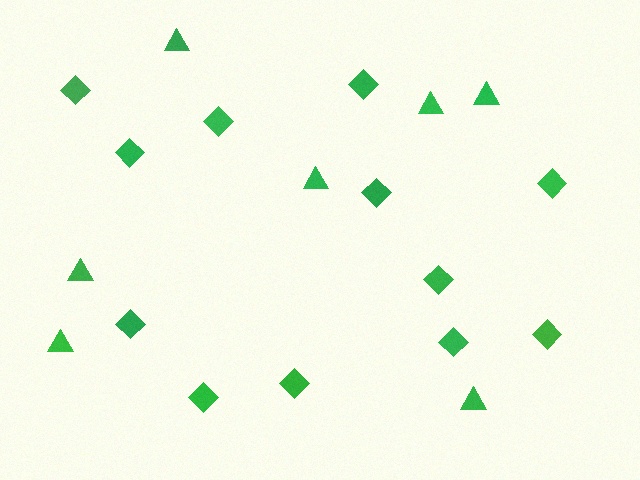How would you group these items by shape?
There are 2 groups: one group of diamonds (12) and one group of triangles (7).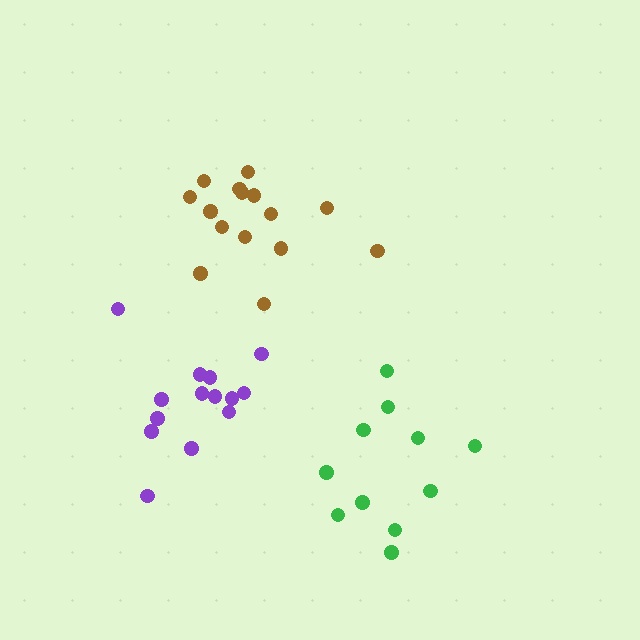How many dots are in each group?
Group 1: 11 dots, Group 2: 15 dots, Group 3: 14 dots (40 total).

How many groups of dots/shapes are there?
There are 3 groups.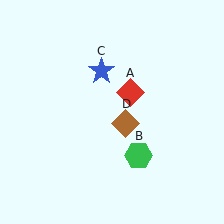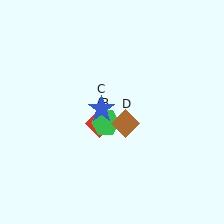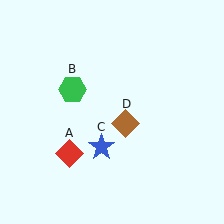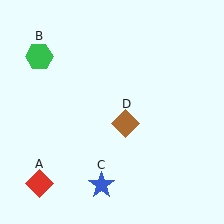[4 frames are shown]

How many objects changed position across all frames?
3 objects changed position: red diamond (object A), green hexagon (object B), blue star (object C).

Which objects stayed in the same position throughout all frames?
Brown diamond (object D) remained stationary.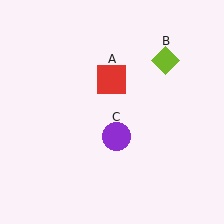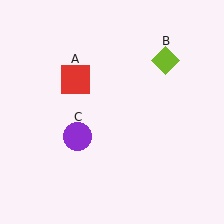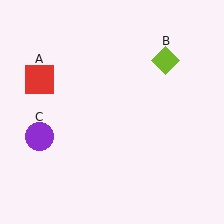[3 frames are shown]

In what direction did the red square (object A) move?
The red square (object A) moved left.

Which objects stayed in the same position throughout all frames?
Lime diamond (object B) remained stationary.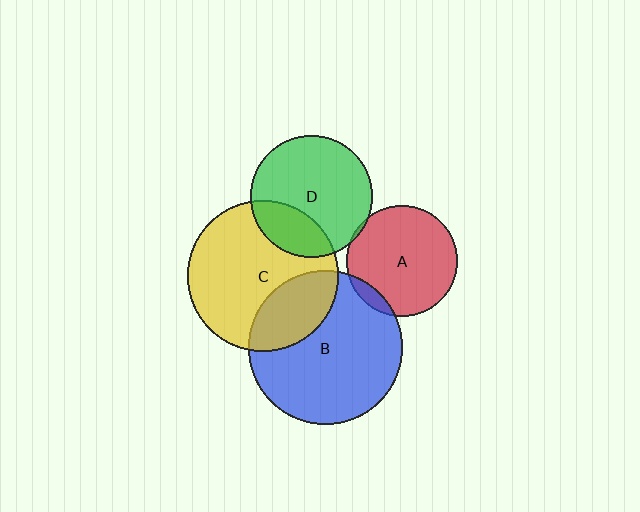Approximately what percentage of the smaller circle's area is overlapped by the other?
Approximately 25%.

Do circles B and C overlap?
Yes.